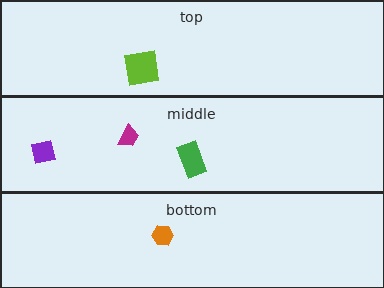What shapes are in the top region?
The lime square.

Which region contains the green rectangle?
The middle region.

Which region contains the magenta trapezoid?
The middle region.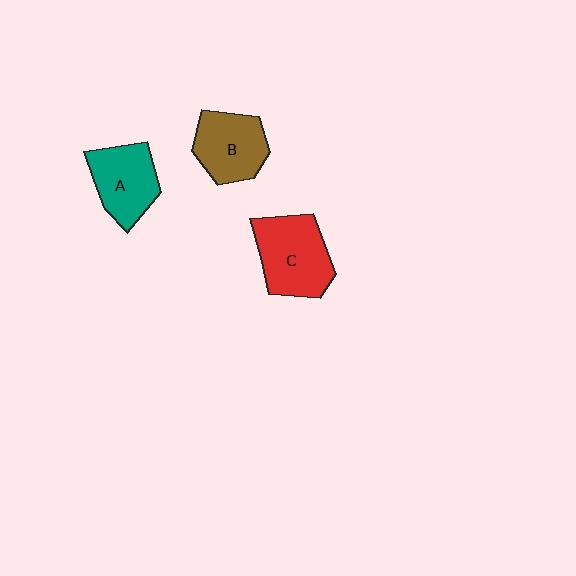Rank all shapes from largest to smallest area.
From largest to smallest: C (red), B (brown), A (teal).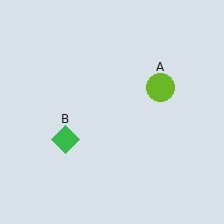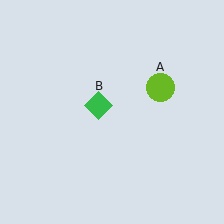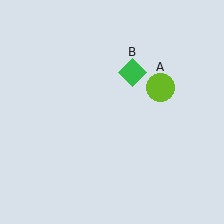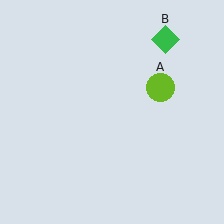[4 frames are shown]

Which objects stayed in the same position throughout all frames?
Lime circle (object A) remained stationary.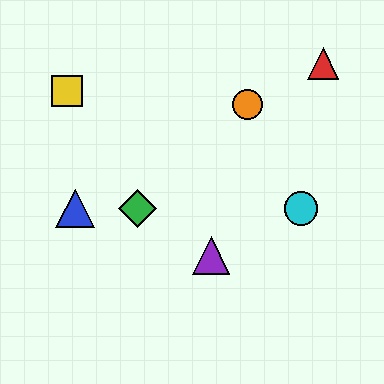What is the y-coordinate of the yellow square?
The yellow square is at y≈91.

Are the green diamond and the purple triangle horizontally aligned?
No, the green diamond is at y≈208 and the purple triangle is at y≈256.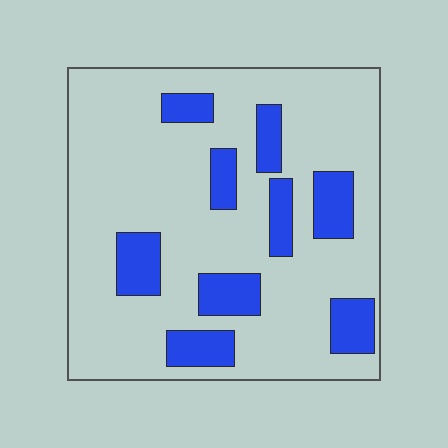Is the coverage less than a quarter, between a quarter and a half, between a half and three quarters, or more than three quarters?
Less than a quarter.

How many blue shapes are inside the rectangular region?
9.